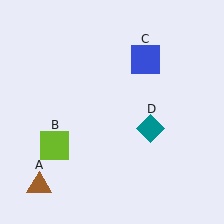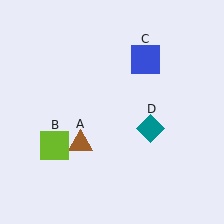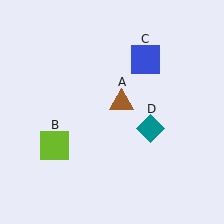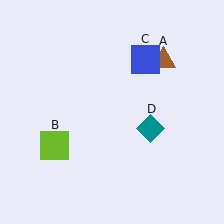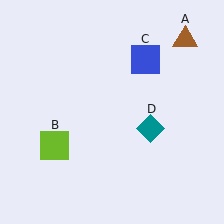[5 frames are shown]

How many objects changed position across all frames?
1 object changed position: brown triangle (object A).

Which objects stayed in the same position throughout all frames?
Lime square (object B) and blue square (object C) and teal diamond (object D) remained stationary.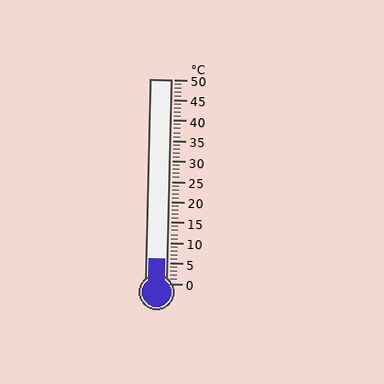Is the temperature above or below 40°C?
The temperature is below 40°C.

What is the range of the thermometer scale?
The thermometer scale ranges from 0°C to 50°C.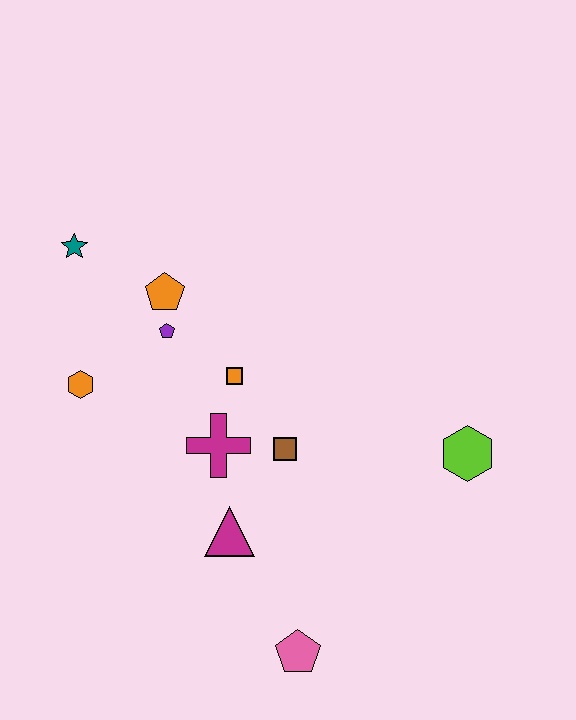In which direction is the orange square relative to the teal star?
The orange square is to the right of the teal star.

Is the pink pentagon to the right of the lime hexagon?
No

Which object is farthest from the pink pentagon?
The teal star is farthest from the pink pentagon.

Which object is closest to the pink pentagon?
The magenta triangle is closest to the pink pentagon.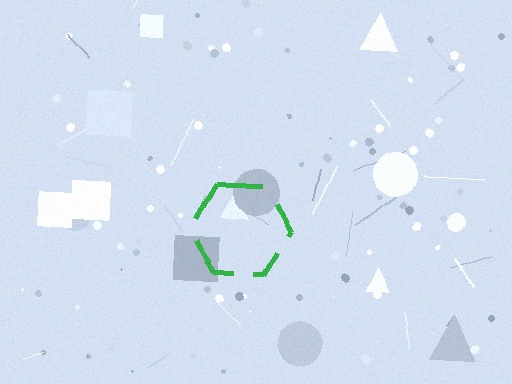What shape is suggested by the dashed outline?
The dashed outline suggests a hexagon.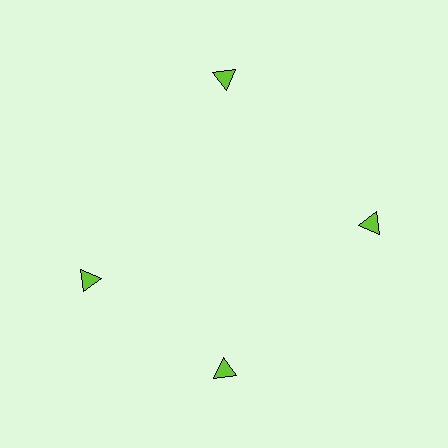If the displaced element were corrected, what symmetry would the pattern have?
It would have 4-fold rotational symmetry — the pattern would map onto itself every 90 degrees.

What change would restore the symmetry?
The symmetry would be restored by rotating it back into even spacing with its neighbors so that all 4 triangles sit at equal angles and equal distance from the center.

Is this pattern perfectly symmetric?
No. The 4 lime triangles are arranged in a ring, but one element near the 9 o'clock position is rotated out of alignment along the ring, breaking the 4-fold rotational symmetry.